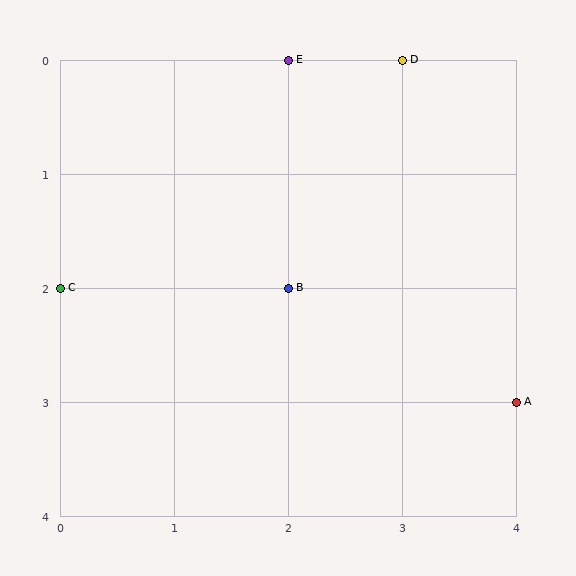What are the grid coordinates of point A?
Point A is at grid coordinates (4, 3).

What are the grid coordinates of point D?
Point D is at grid coordinates (3, 0).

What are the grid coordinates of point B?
Point B is at grid coordinates (2, 2).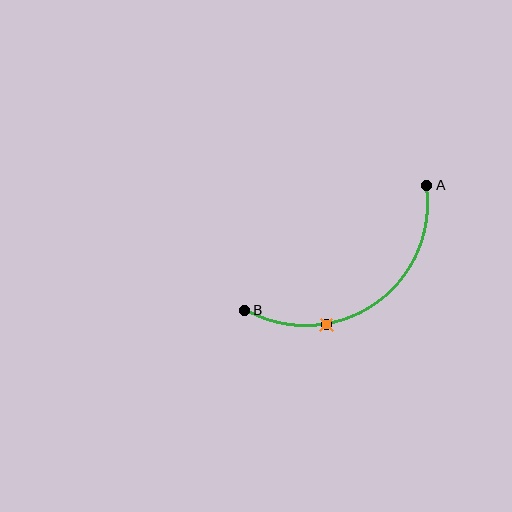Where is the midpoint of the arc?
The arc midpoint is the point on the curve farthest from the straight line joining A and B. It sits below and to the right of that line.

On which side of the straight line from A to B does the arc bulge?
The arc bulges below and to the right of the straight line connecting A and B.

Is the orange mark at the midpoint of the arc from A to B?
No. The orange mark lies on the arc but is closer to endpoint B. The arc midpoint would be at the point on the curve equidistant along the arc from both A and B.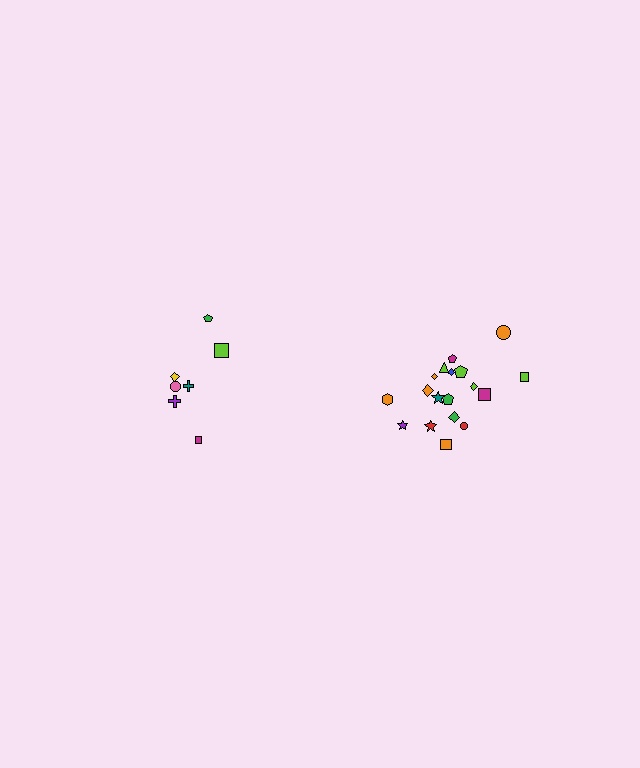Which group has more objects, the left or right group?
The right group.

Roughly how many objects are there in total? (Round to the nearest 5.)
Roughly 25 objects in total.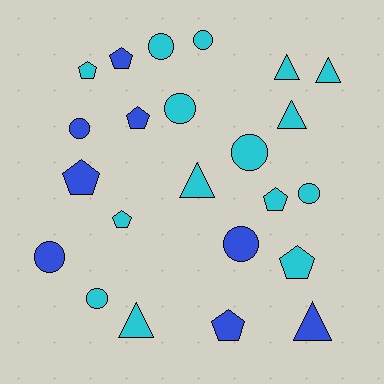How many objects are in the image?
There are 23 objects.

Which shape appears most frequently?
Circle, with 9 objects.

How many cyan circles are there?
There are 6 cyan circles.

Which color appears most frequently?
Cyan, with 15 objects.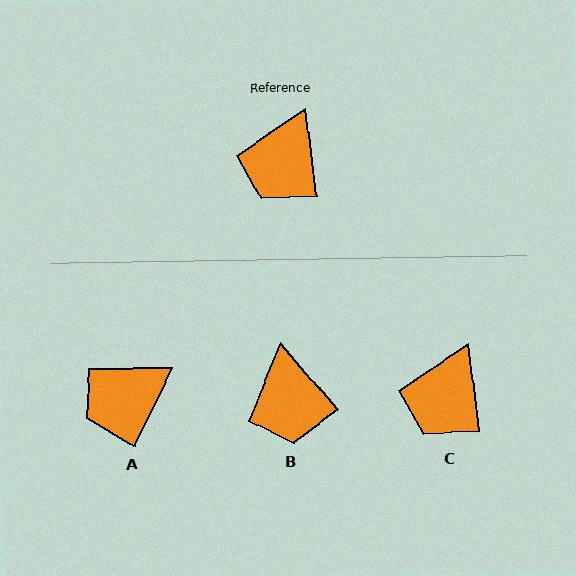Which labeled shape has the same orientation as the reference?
C.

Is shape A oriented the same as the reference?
No, it is off by about 33 degrees.